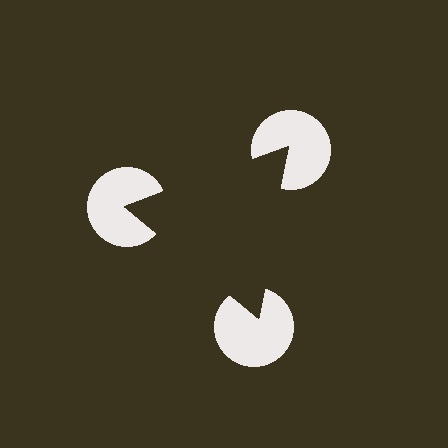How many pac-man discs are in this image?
There are 3 — one at each vertex of the illusory triangle.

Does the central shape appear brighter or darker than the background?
It typically appears slightly darker than the background, even though no actual brightness change is drawn.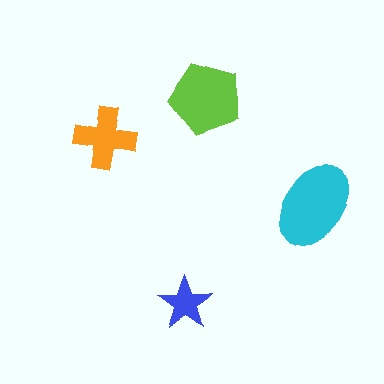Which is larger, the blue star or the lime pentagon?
The lime pentagon.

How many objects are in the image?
There are 4 objects in the image.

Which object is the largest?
The cyan ellipse.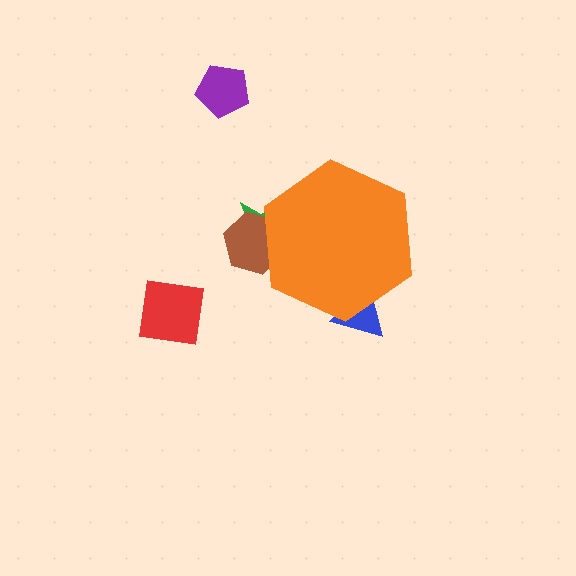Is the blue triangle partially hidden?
Yes, the blue triangle is partially hidden behind the orange hexagon.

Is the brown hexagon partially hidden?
Yes, the brown hexagon is partially hidden behind the orange hexagon.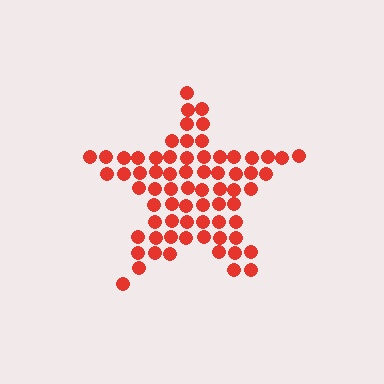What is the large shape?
The large shape is a star.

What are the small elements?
The small elements are circles.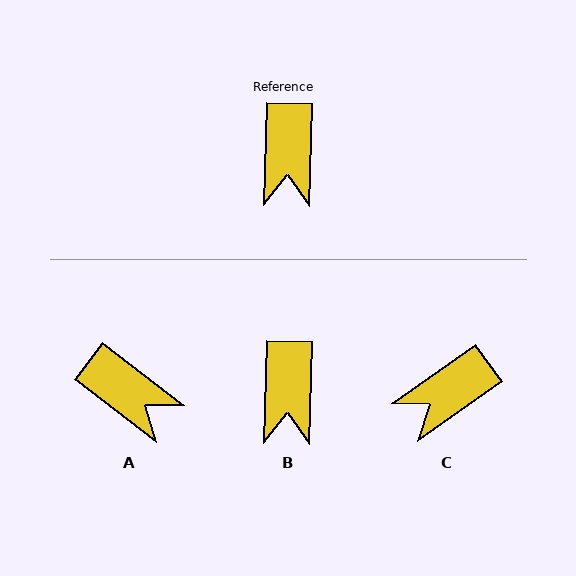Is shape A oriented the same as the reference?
No, it is off by about 54 degrees.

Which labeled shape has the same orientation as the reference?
B.